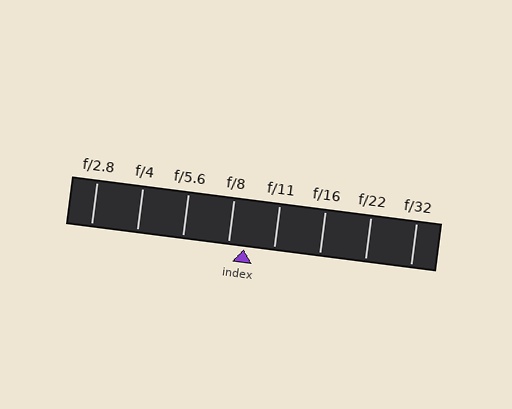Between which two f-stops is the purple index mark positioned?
The index mark is between f/8 and f/11.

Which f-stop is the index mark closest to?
The index mark is closest to f/8.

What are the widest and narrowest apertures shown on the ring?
The widest aperture shown is f/2.8 and the narrowest is f/32.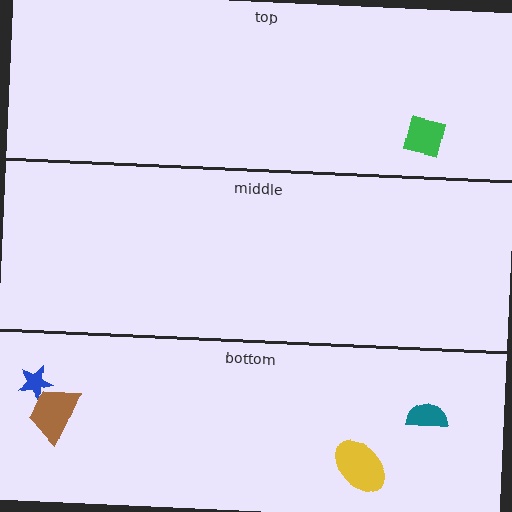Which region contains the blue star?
The bottom region.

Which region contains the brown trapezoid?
The bottom region.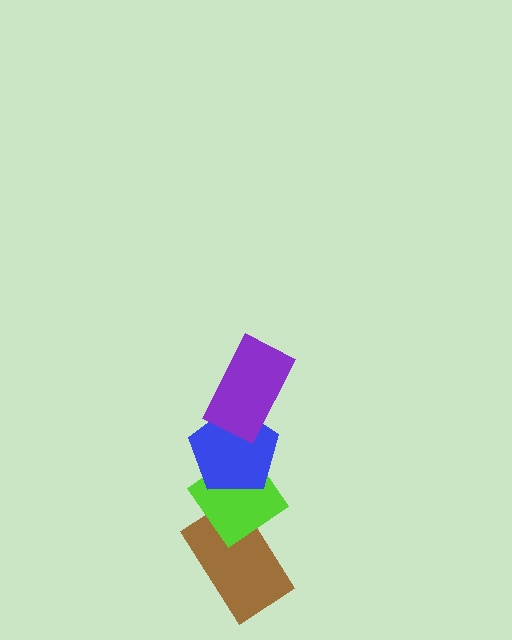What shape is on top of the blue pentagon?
The purple rectangle is on top of the blue pentagon.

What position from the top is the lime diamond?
The lime diamond is 3rd from the top.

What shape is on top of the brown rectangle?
The lime diamond is on top of the brown rectangle.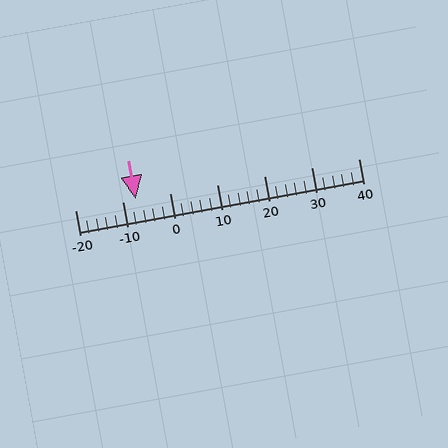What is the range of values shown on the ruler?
The ruler shows values from -20 to 40.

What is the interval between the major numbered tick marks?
The major tick marks are spaced 10 units apart.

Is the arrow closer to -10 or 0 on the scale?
The arrow is closer to -10.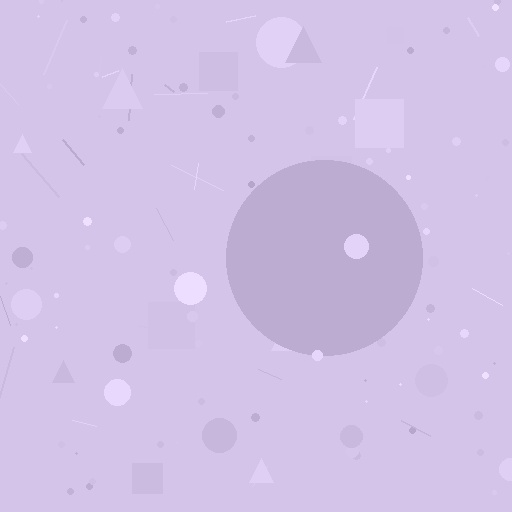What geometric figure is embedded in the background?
A circle is embedded in the background.